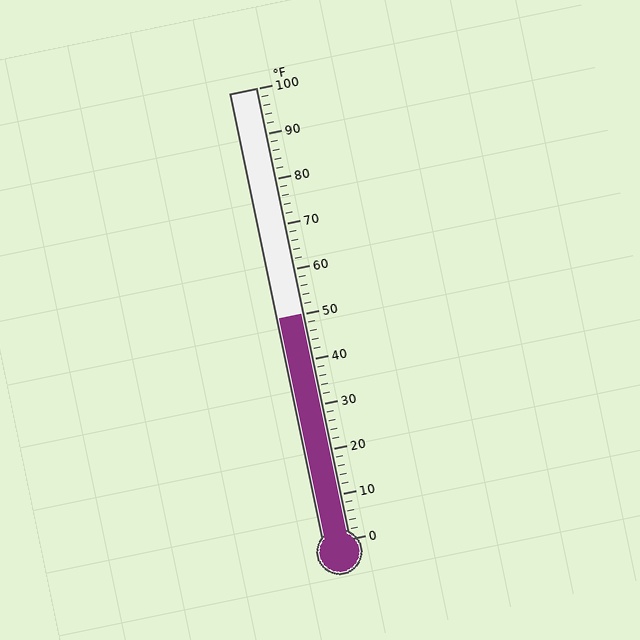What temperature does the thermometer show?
The thermometer shows approximately 50°F.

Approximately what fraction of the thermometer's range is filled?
The thermometer is filled to approximately 50% of its range.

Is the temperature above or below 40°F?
The temperature is above 40°F.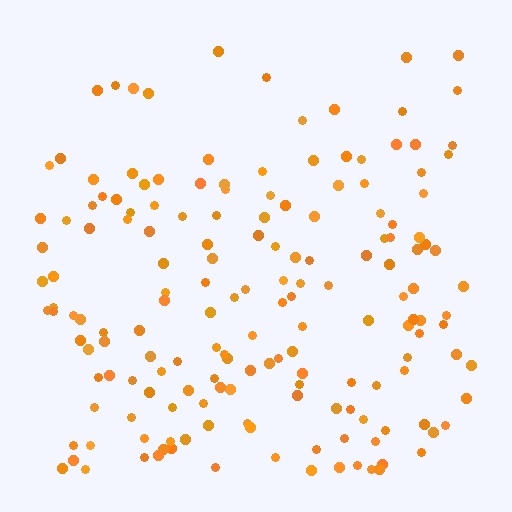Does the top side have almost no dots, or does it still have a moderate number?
Still a moderate number, just noticeably fewer than the bottom.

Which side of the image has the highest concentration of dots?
The bottom.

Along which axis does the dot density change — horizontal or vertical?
Vertical.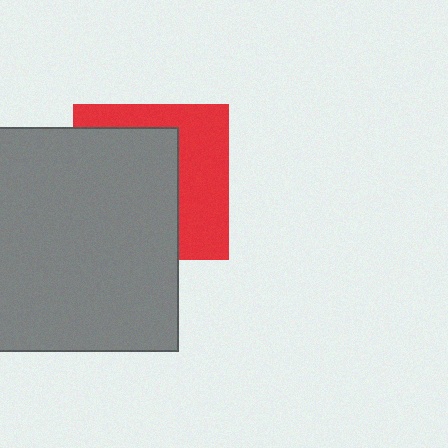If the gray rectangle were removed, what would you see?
You would see the complete red square.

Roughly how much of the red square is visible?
A small part of it is visible (roughly 43%).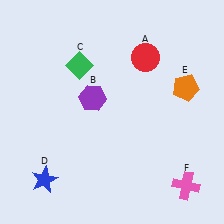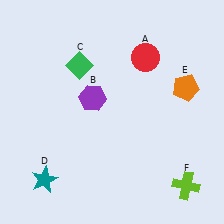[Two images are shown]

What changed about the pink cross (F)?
In Image 1, F is pink. In Image 2, it changed to lime.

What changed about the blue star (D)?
In Image 1, D is blue. In Image 2, it changed to teal.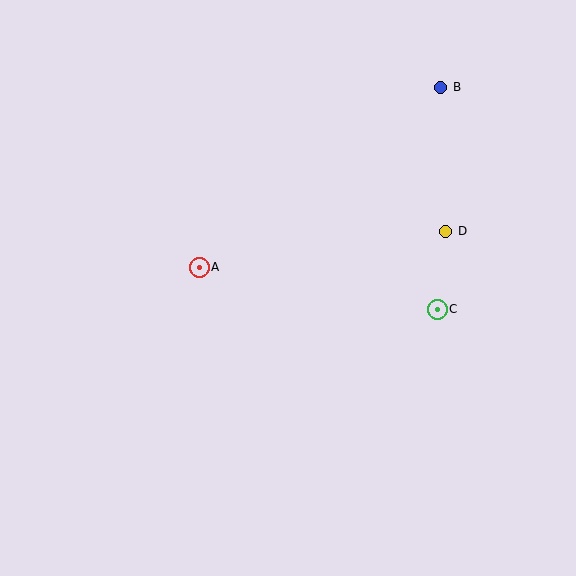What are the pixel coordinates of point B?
Point B is at (441, 87).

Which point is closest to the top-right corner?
Point B is closest to the top-right corner.